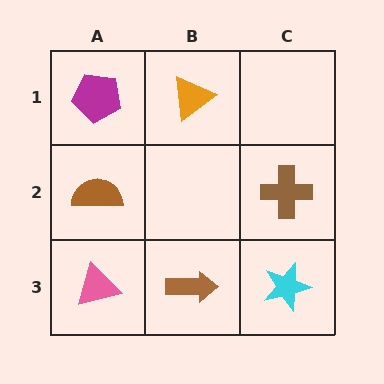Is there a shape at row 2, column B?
No, that cell is empty.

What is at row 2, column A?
A brown semicircle.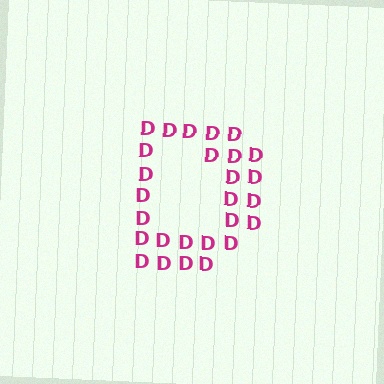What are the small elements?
The small elements are letter D's.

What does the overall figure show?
The overall figure shows the letter D.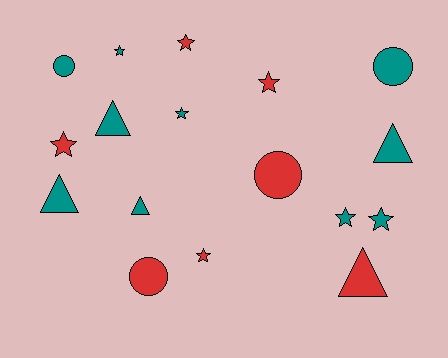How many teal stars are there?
There are 4 teal stars.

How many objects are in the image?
There are 17 objects.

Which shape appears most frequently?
Star, with 8 objects.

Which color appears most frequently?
Teal, with 10 objects.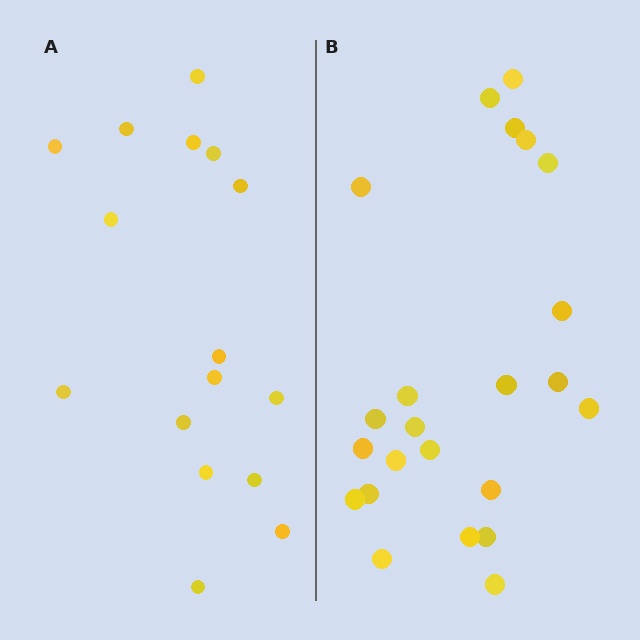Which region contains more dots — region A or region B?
Region B (the right region) has more dots.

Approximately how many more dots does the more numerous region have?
Region B has roughly 8 or so more dots than region A.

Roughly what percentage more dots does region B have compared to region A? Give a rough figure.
About 45% more.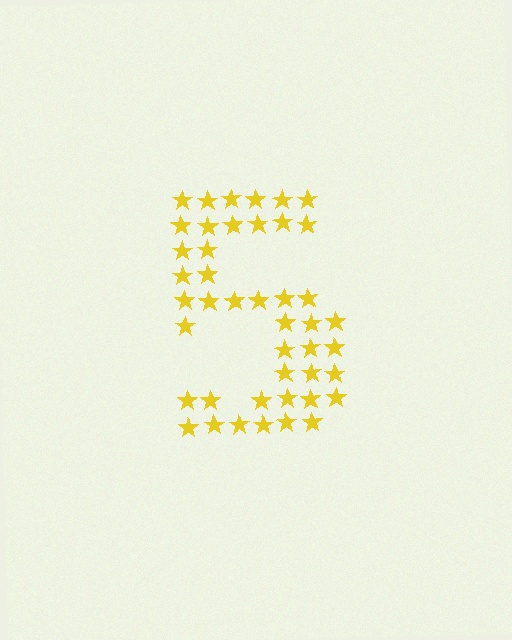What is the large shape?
The large shape is the digit 5.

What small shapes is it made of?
It is made of small stars.